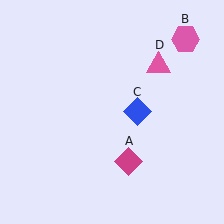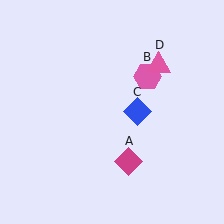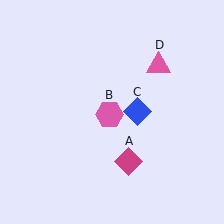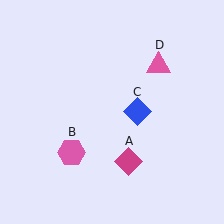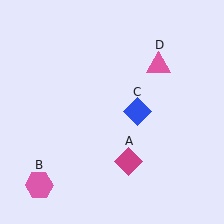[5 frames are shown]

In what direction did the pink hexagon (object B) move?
The pink hexagon (object B) moved down and to the left.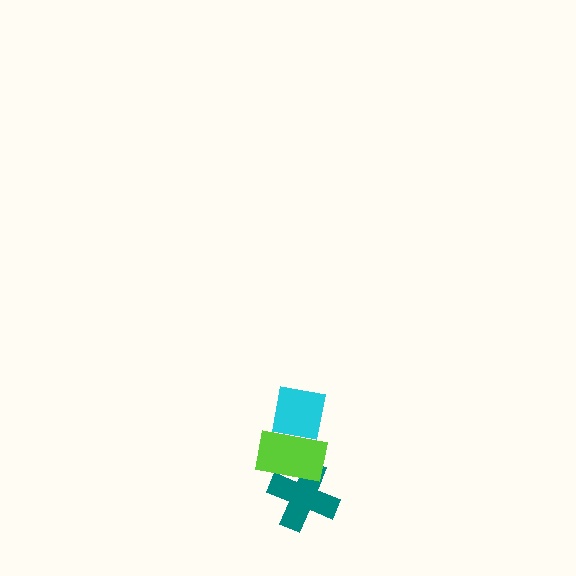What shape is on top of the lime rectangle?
The cyan square is on top of the lime rectangle.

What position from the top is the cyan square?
The cyan square is 1st from the top.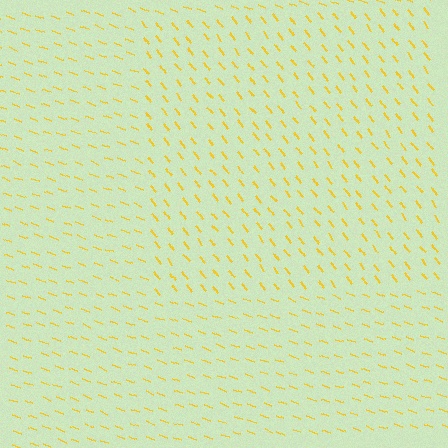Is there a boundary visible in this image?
Yes, there is a texture boundary formed by a change in line orientation.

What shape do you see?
I see a rectangle.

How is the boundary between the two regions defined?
The boundary is defined purely by a change in line orientation (approximately 31 degrees difference). All lines are the same color and thickness.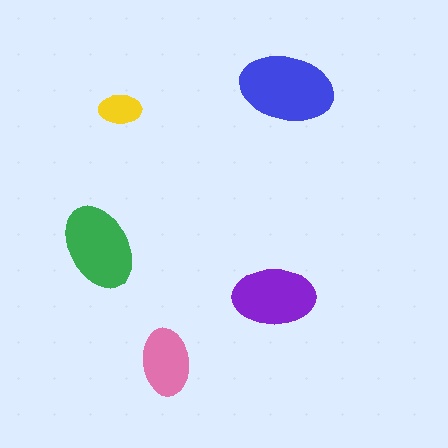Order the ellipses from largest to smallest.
the blue one, the green one, the purple one, the pink one, the yellow one.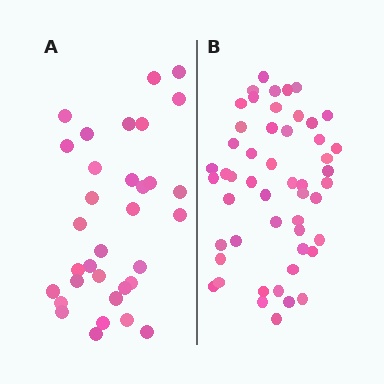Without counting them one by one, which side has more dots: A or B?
Region B (the right region) has more dots.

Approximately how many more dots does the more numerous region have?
Region B has approximately 20 more dots than region A.